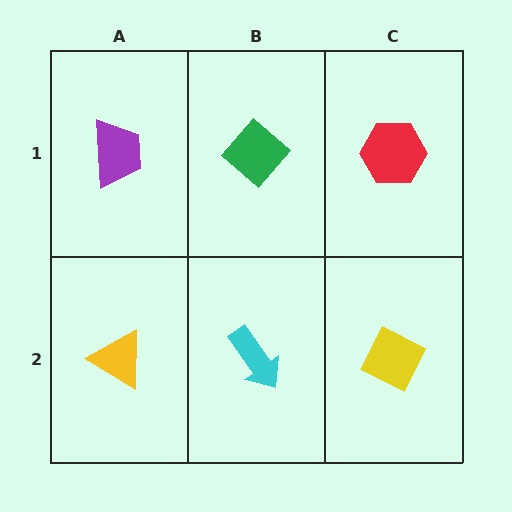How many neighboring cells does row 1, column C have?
2.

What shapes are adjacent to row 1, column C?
A yellow diamond (row 2, column C), a green diamond (row 1, column B).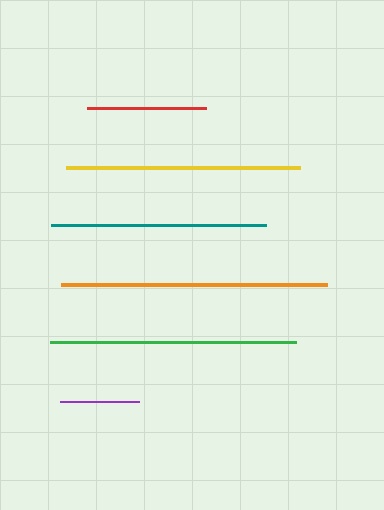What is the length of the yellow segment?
The yellow segment is approximately 235 pixels long.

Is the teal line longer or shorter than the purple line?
The teal line is longer than the purple line.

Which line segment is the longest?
The orange line is the longest at approximately 266 pixels.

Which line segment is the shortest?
The purple line is the shortest at approximately 79 pixels.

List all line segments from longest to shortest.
From longest to shortest: orange, green, yellow, teal, red, purple.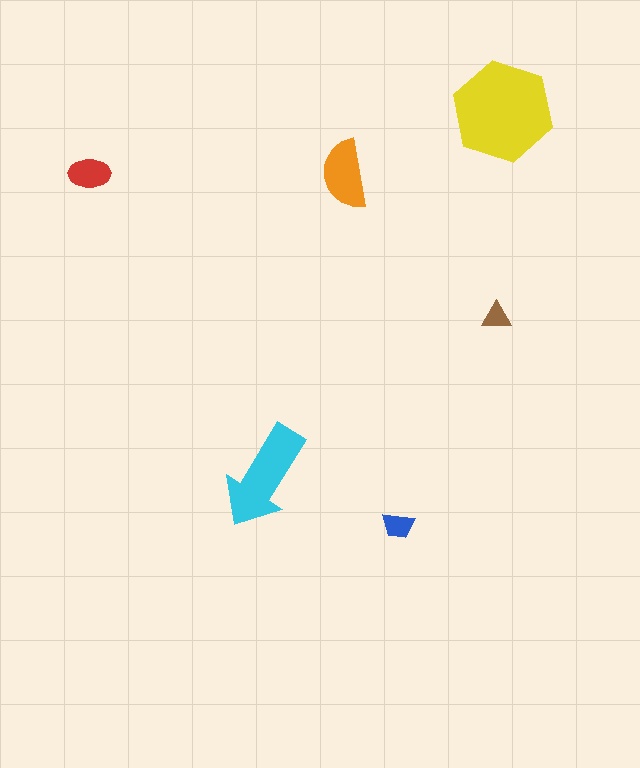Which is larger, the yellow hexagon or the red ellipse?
The yellow hexagon.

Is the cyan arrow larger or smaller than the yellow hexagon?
Smaller.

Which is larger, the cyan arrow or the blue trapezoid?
The cyan arrow.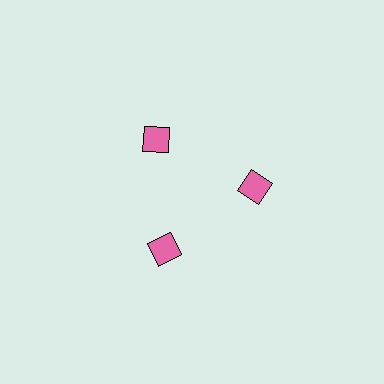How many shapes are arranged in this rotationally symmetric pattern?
There are 6 shapes, arranged in 3 groups of 2.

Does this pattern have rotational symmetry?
Yes, this pattern has 3-fold rotational symmetry. It looks the same after rotating 120 degrees around the center.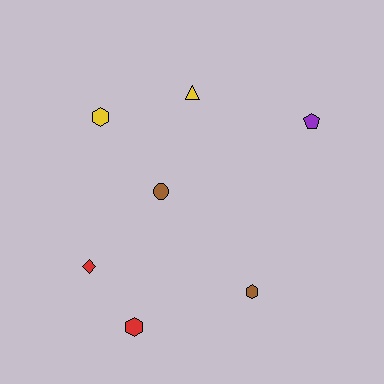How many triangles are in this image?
There is 1 triangle.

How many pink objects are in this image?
There are no pink objects.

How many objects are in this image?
There are 7 objects.